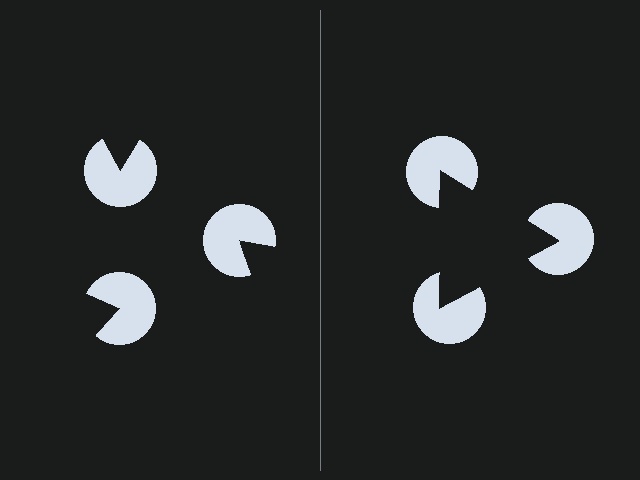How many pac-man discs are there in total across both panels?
6 — 3 on each side.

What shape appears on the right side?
An illusory triangle.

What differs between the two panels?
The pac-man discs are positioned identically on both sides; only the wedge orientations differ. On the right they align to a triangle; on the left they are misaligned.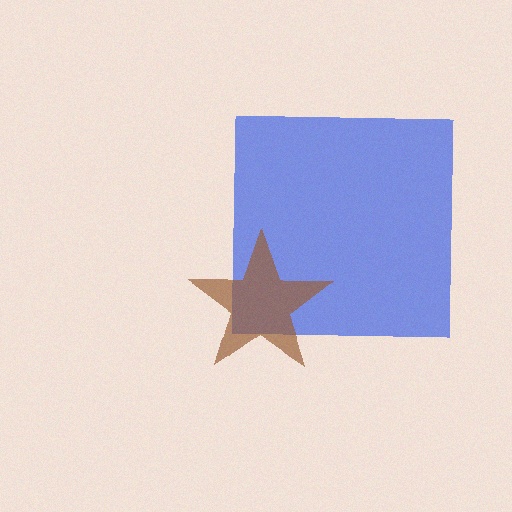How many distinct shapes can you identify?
There are 2 distinct shapes: a blue square, a brown star.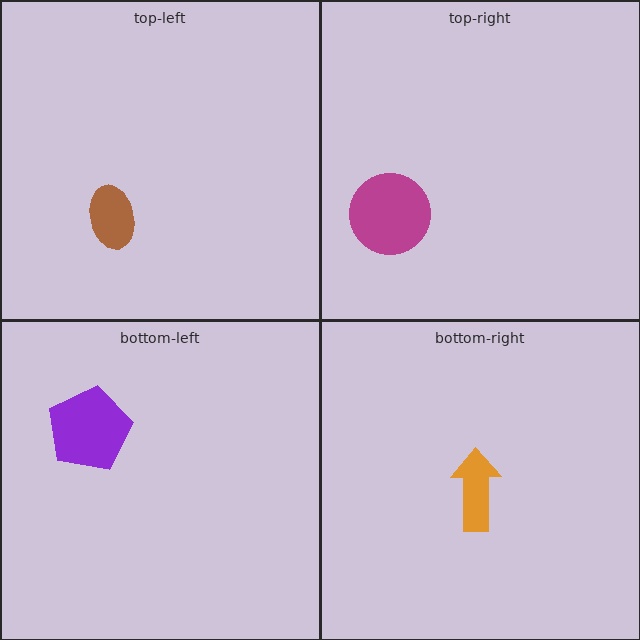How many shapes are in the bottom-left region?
1.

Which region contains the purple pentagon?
The bottom-left region.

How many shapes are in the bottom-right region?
1.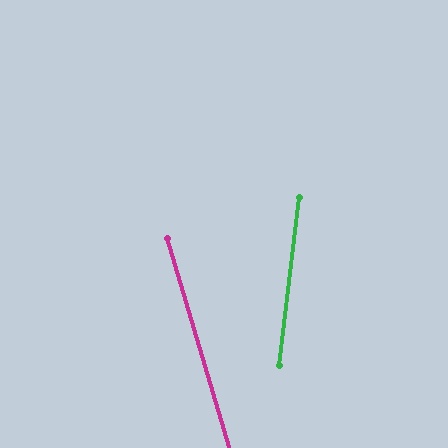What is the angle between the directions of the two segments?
Approximately 24 degrees.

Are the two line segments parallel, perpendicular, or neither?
Neither parallel nor perpendicular — they differ by about 24°.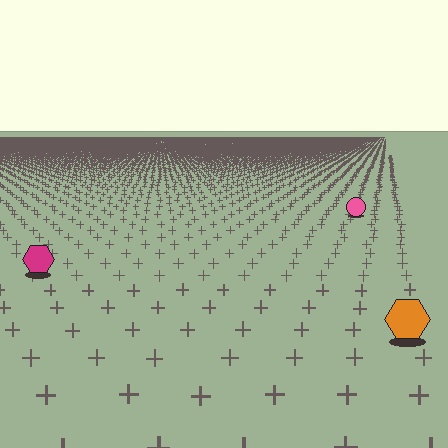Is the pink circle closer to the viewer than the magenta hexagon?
No. The magenta hexagon is closer — you can tell from the texture gradient: the ground texture is coarser near it.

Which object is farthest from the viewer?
The pink circle is farthest from the viewer. It appears smaller and the ground texture around it is denser.